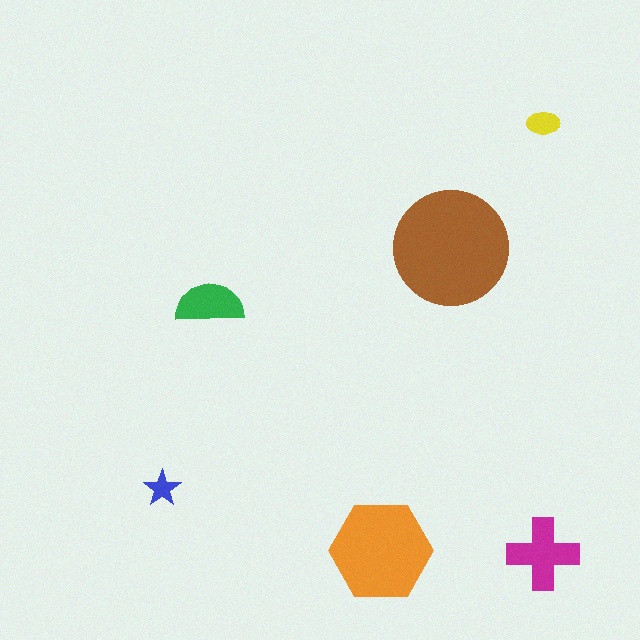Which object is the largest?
The brown circle.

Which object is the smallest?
The blue star.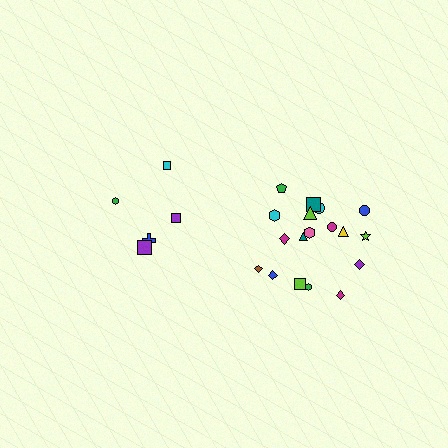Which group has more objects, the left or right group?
The right group.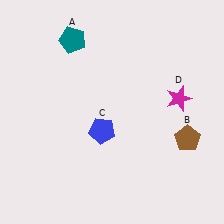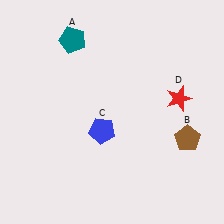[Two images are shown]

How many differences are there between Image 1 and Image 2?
There is 1 difference between the two images.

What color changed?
The star (D) changed from magenta in Image 1 to red in Image 2.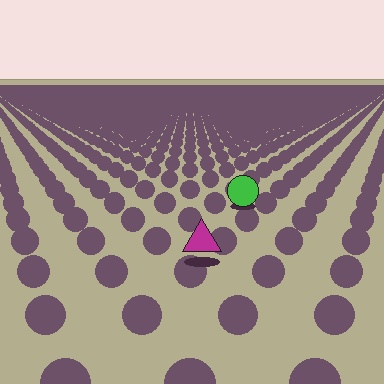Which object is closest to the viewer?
The magenta triangle is closest. The texture marks near it are larger and more spread out.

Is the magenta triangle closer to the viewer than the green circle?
Yes. The magenta triangle is closer — you can tell from the texture gradient: the ground texture is coarser near it.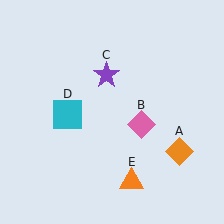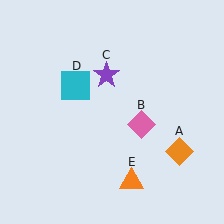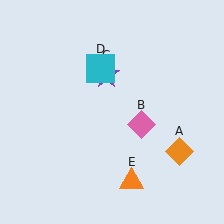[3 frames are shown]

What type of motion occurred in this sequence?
The cyan square (object D) rotated clockwise around the center of the scene.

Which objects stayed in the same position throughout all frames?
Orange diamond (object A) and pink diamond (object B) and purple star (object C) and orange triangle (object E) remained stationary.